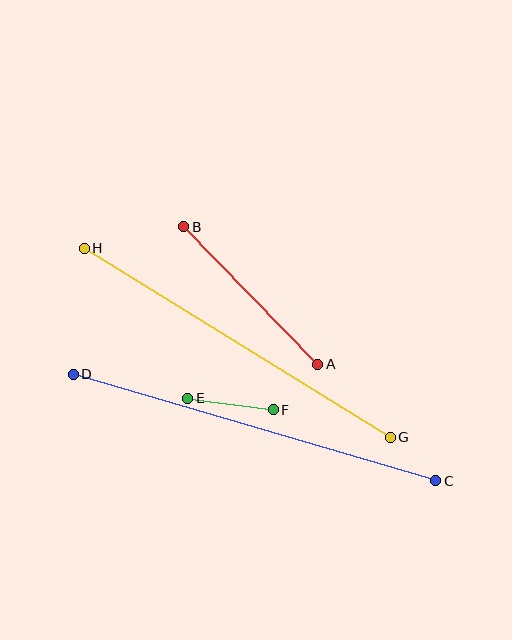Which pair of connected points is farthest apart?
Points C and D are farthest apart.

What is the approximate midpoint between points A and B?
The midpoint is at approximately (251, 296) pixels.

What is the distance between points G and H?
The distance is approximately 359 pixels.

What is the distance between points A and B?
The distance is approximately 192 pixels.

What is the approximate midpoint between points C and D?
The midpoint is at approximately (255, 428) pixels.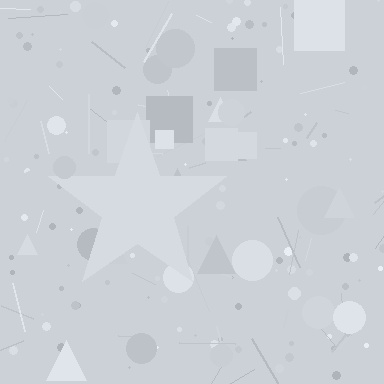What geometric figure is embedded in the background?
A star is embedded in the background.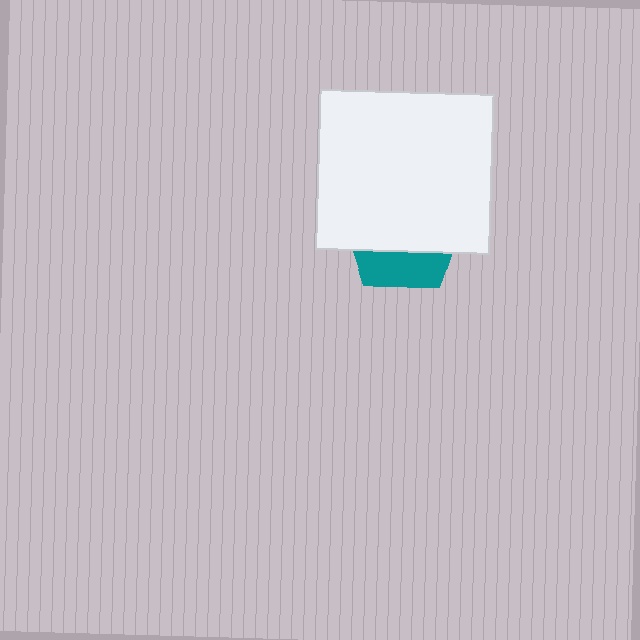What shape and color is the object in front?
The object in front is a white rectangle.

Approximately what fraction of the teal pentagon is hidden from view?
Roughly 69% of the teal pentagon is hidden behind the white rectangle.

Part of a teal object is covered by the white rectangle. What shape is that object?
It is a pentagon.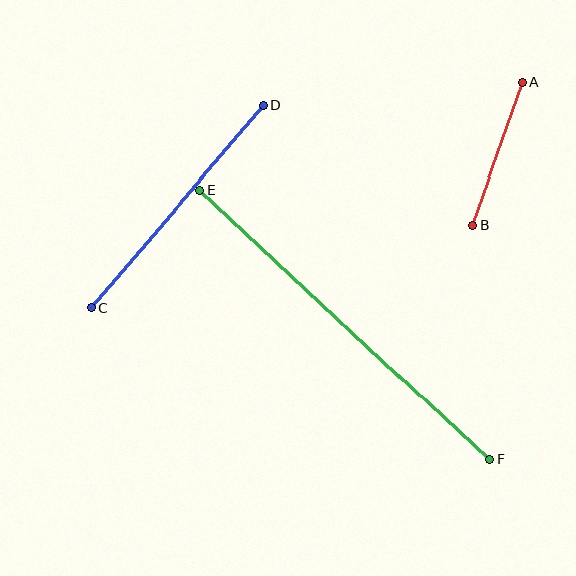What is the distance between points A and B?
The distance is approximately 151 pixels.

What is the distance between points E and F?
The distance is approximately 395 pixels.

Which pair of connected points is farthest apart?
Points E and F are farthest apart.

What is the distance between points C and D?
The distance is approximately 265 pixels.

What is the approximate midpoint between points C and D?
The midpoint is at approximately (177, 207) pixels.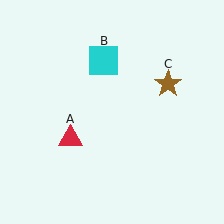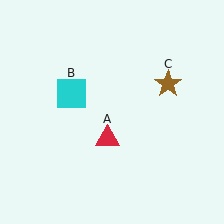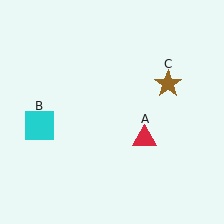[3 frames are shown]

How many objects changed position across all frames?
2 objects changed position: red triangle (object A), cyan square (object B).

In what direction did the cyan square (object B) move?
The cyan square (object B) moved down and to the left.